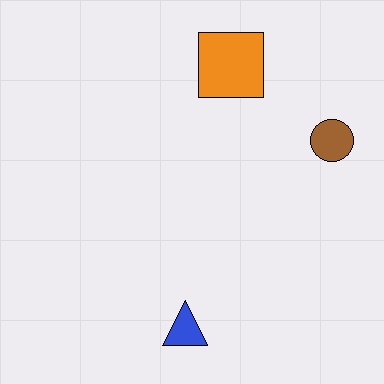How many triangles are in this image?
There is 1 triangle.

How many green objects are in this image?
There are no green objects.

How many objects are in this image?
There are 3 objects.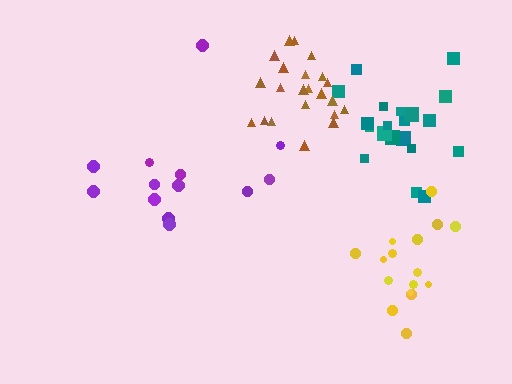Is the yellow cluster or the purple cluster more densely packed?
Yellow.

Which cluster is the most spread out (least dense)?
Purple.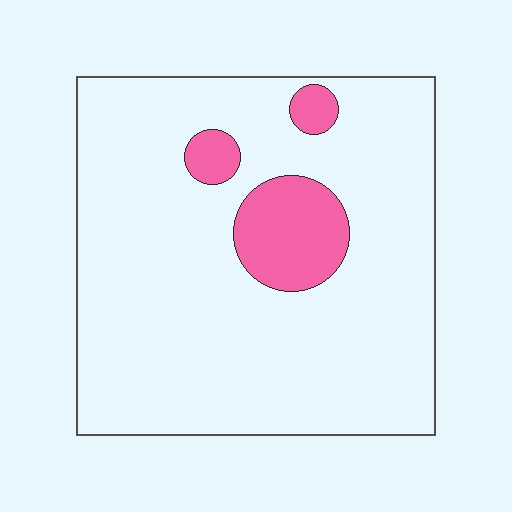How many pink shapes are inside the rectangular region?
3.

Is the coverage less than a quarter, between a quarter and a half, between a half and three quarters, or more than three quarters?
Less than a quarter.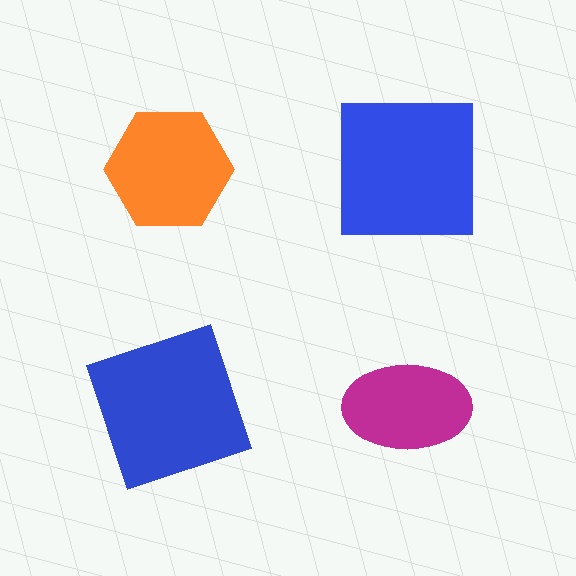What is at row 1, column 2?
A blue square.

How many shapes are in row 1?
2 shapes.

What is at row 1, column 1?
An orange hexagon.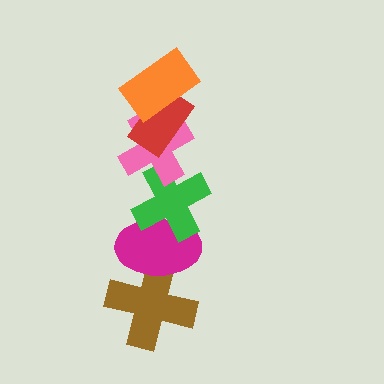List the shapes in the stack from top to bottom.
From top to bottom: the orange rectangle, the red rectangle, the pink cross, the green cross, the magenta ellipse, the brown cross.